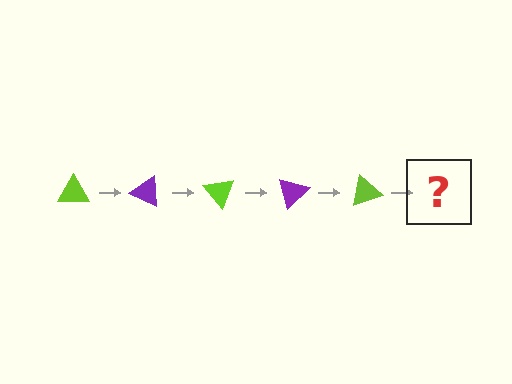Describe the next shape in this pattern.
It should be a purple triangle, rotated 125 degrees from the start.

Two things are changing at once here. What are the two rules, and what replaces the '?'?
The two rules are that it rotates 25 degrees each step and the color cycles through lime and purple. The '?' should be a purple triangle, rotated 125 degrees from the start.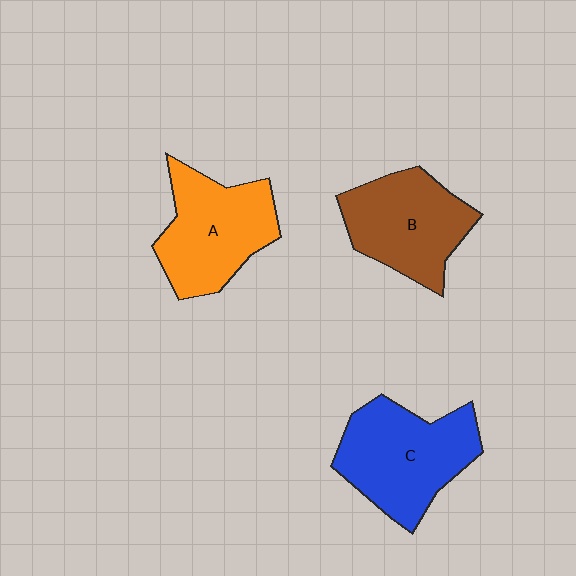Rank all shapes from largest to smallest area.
From largest to smallest: C (blue), A (orange), B (brown).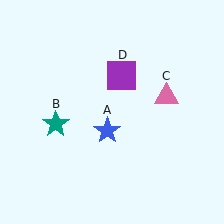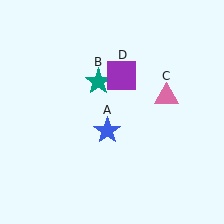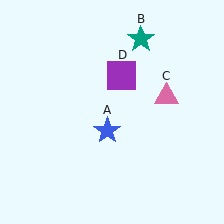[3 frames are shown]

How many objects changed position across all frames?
1 object changed position: teal star (object B).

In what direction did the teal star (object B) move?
The teal star (object B) moved up and to the right.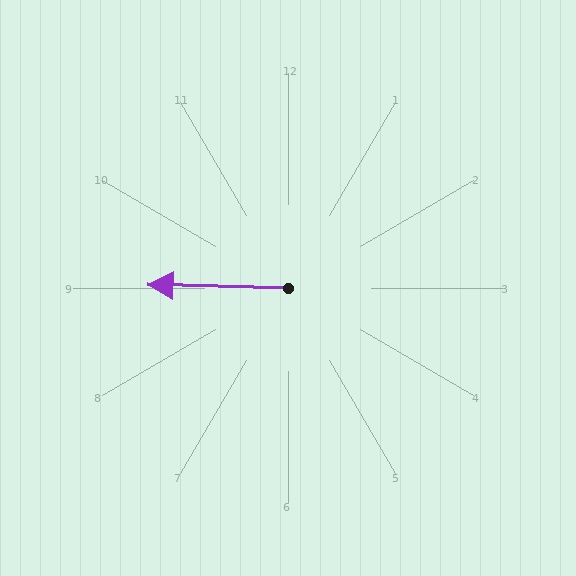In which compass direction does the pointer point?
West.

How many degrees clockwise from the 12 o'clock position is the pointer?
Approximately 271 degrees.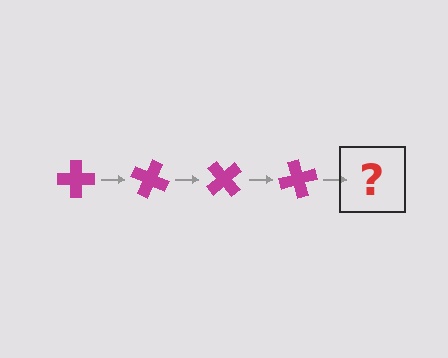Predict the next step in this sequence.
The next step is a magenta cross rotated 100 degrees.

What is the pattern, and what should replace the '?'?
The pattern is that the cross rotates 25 degrees each step. The '?' should be a magenta cross rotated 100 degrees.